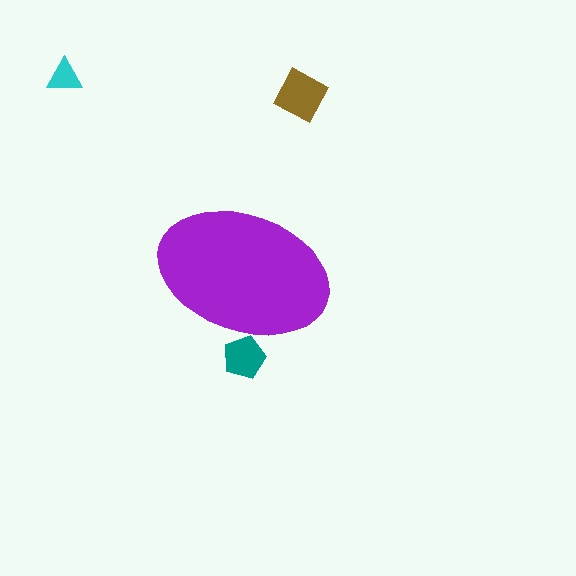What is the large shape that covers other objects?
A purple ellipse.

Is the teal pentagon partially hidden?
Yes, the teal pentagon is partially hidden behind the purple ellipse.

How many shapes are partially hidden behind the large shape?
1 shape is partially hidden.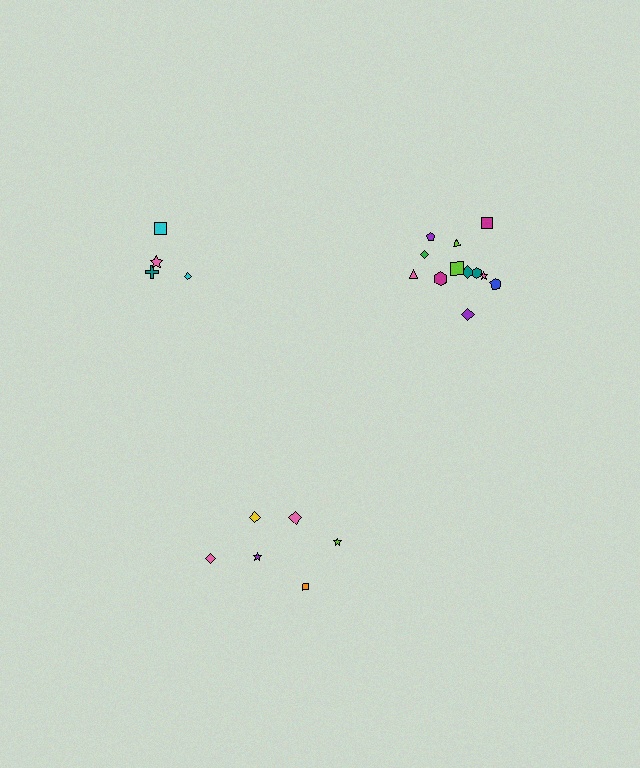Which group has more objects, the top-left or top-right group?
The top-right group.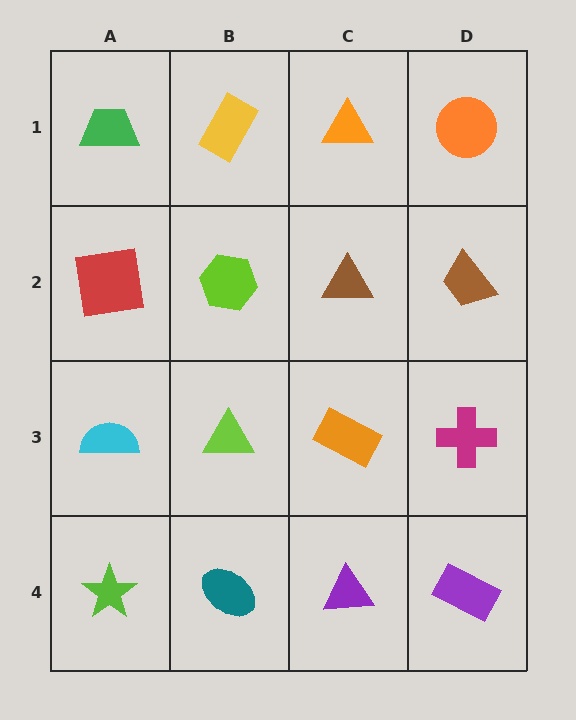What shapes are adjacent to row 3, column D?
A brown trapezoid (row 2, column D), a purple rectangle (row 4, column D), an orange rectangle (row 3, column C).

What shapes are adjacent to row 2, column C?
An orange triangle (row 1, column C), an orange rectangle (row 3, column C), a lime hexagon (row 2, column B), a brown trapezoid (row 2, column D).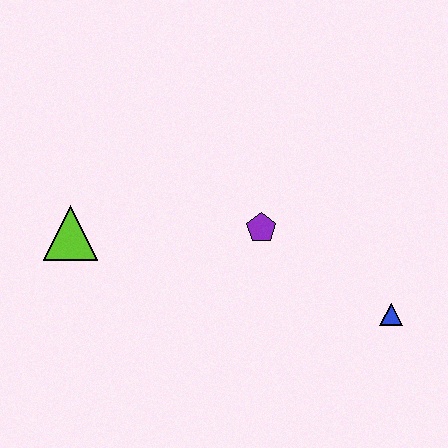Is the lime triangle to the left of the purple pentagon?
Yes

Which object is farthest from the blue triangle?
The lime triangle is farthest from the blue triangle.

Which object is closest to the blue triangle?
The purple pentagon is closest to the blue triangle.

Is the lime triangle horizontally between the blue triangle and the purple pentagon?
No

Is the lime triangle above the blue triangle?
Yes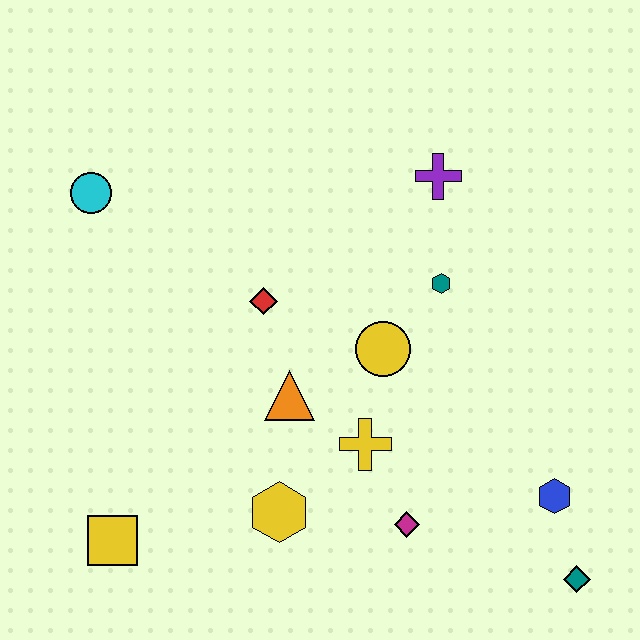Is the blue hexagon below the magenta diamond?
No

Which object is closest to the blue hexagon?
The teal diamond is closest to the blue hexagon.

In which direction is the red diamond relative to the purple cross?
The red diamond is to the left of the purple cross.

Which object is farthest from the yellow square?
The purple cross is farthest from the yellow square.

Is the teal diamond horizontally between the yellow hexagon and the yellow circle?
No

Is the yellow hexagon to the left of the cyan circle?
No